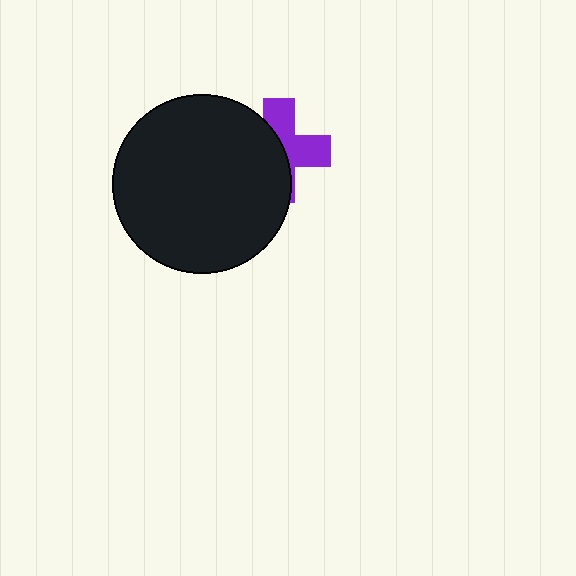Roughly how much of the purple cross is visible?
About half of it is visible (roughly 48%).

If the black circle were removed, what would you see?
You would see the complete purple cross.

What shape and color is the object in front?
The object in front is a black circle.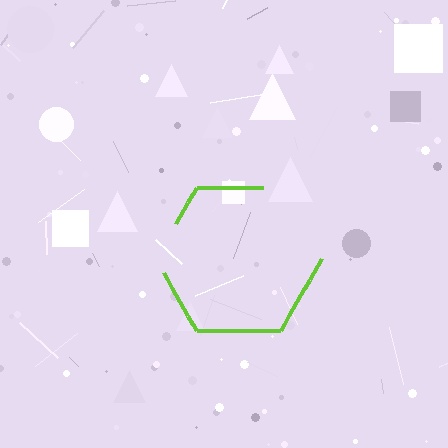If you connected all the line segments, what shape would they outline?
They would outline a hexagon.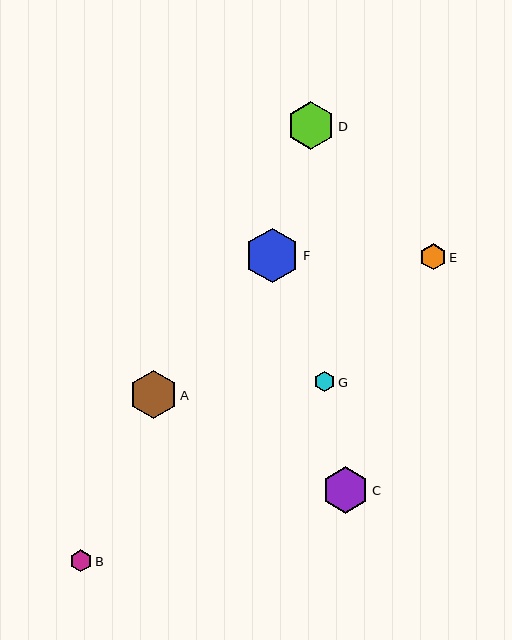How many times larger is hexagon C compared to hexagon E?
Hexagon C is approximately 1.8 times the size of hexagon E.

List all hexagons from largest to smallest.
From largest to smallest: F, A, D, C, E, B, G.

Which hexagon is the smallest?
Hexagon G is the smallest with a size of approximately 21 pixels.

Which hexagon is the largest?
Hexagon F is the largest with a size of approximately 55 pixels.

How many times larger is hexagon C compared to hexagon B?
Hexagon C is approximately 2.1 times the size of hexagon B.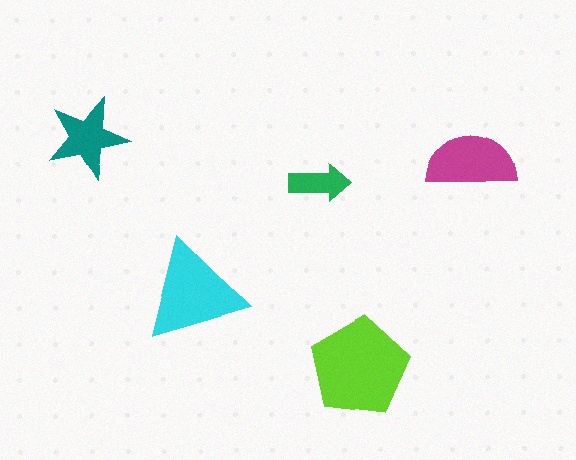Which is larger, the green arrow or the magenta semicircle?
The magenta semicircle.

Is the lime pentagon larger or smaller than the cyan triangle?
Larger.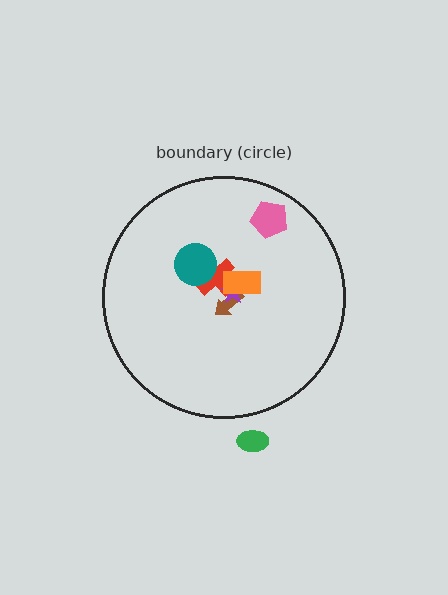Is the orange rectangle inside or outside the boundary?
Inside.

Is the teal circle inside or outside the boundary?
Inside.